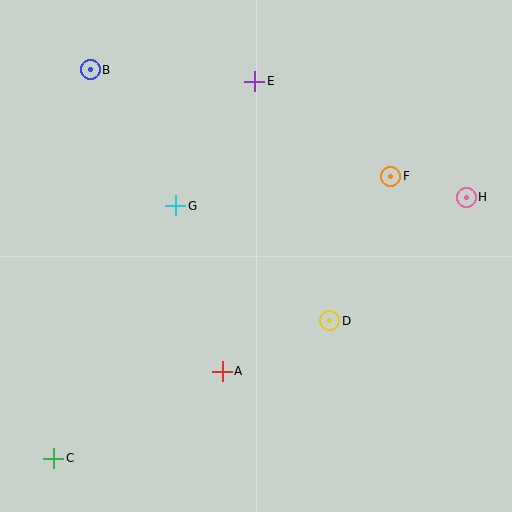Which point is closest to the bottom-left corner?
Point C is closest to the bottom-left corner.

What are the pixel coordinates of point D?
Point D is at (330, 321).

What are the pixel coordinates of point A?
Point A is at (222, 371).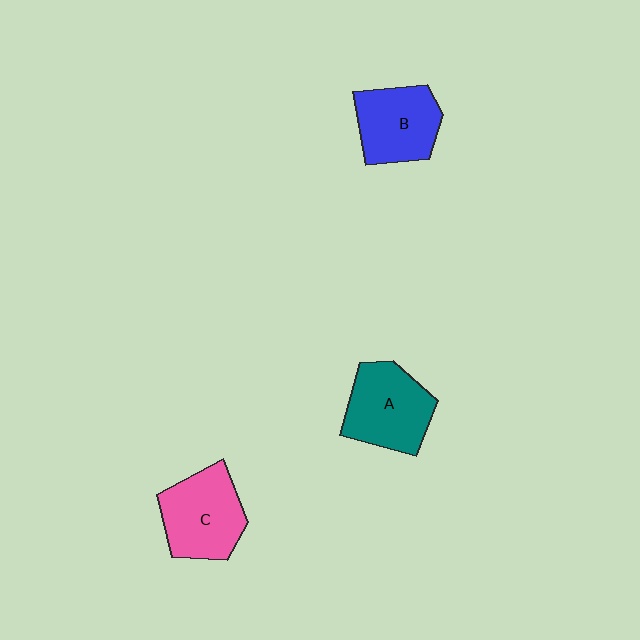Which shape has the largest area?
Shape C (pink).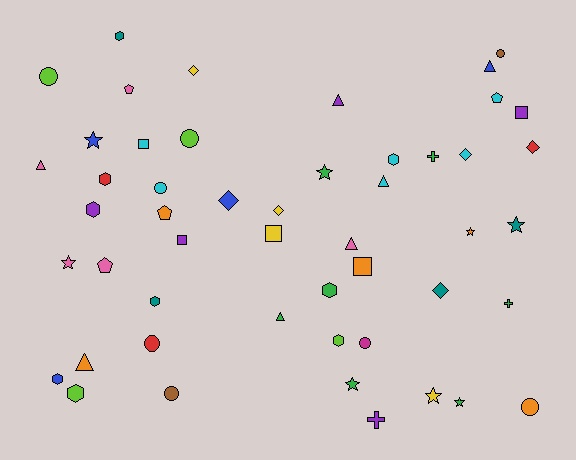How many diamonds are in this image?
There are 6 diamonds.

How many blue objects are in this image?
There are 4 blue objects.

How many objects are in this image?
There are 50 objects.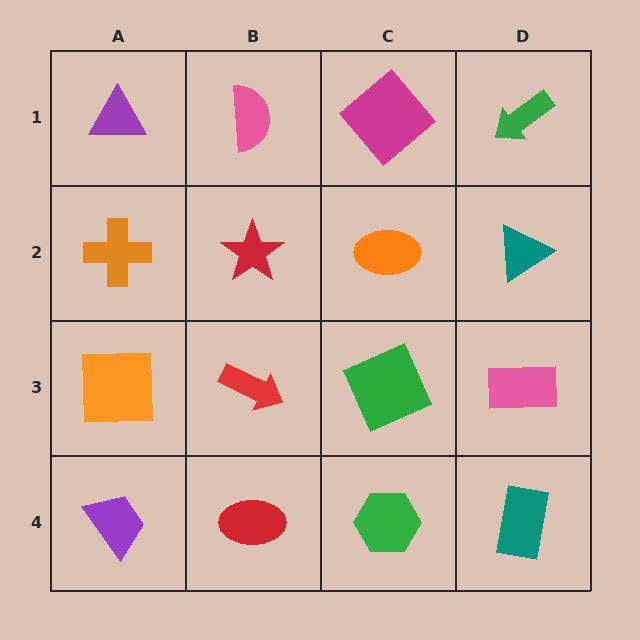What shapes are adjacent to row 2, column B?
A pink semicircle (row 1, column B), a red arrow (row 3, column B), an orange cross (row 2, column A), an orange ellipse (row 2, column C).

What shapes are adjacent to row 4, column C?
A green square (row 3, column C), a red ellipse (row 4, column B), a teal rectangle (row 4, column D).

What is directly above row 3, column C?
An orange ellipse.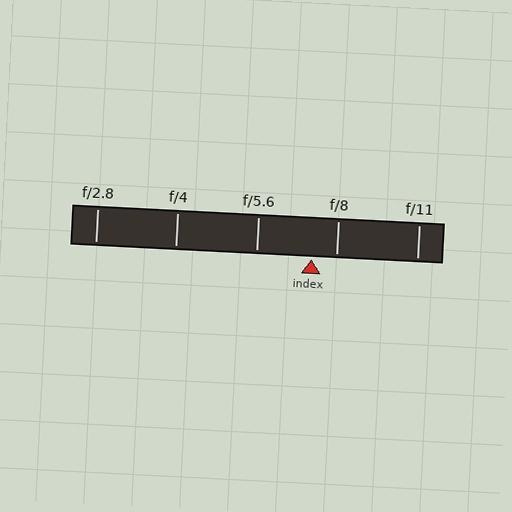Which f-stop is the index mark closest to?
The index mark is closest to f/8.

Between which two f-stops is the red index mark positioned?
The index mark is between f/5.6 and f/8.